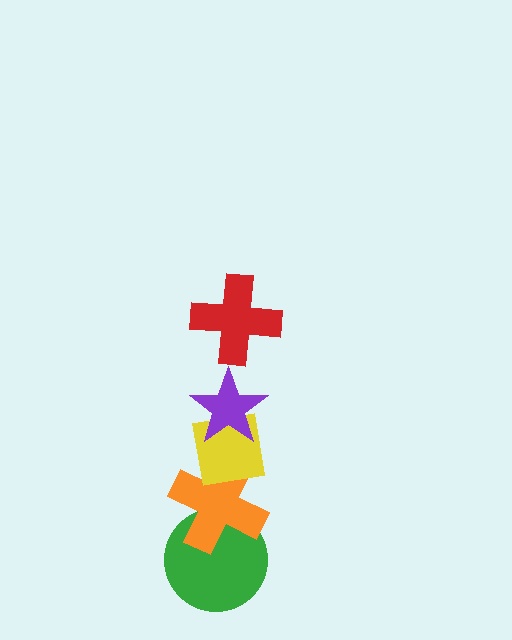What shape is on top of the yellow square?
The purple star is on top of the yellow square.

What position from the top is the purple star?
The purple star is 2nd from the top.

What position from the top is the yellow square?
The yellow square is 3rd from the top.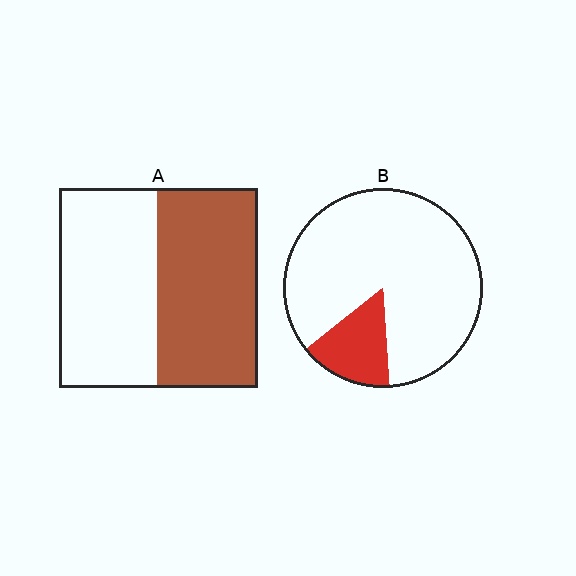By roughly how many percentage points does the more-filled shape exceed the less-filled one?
By roughly 35 percentage points (A over B).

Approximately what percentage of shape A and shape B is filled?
A is approximately 50% and B is approximately 15%.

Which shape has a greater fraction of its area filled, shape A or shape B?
Shape A.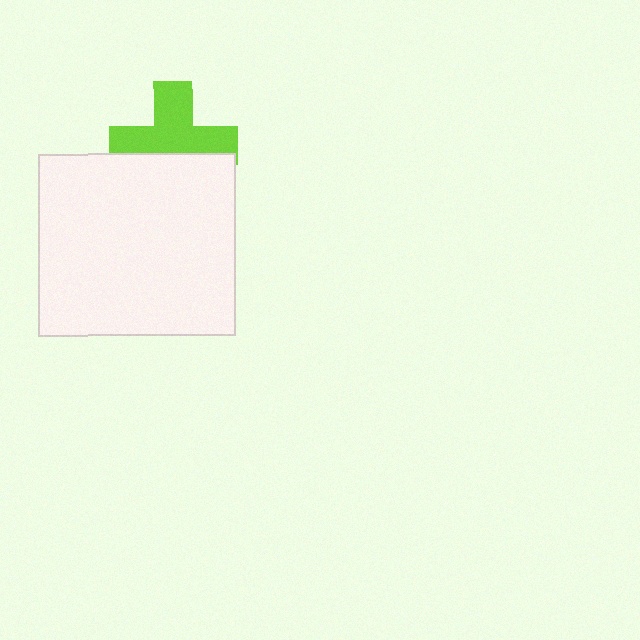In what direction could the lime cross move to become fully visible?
The lime cross could move up. That would shift it out from behind the white rectangle entirely.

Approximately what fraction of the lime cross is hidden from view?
Roughly 38% of the lime cross is hidden behind the white rectangle.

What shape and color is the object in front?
The object in front is a white rectangle.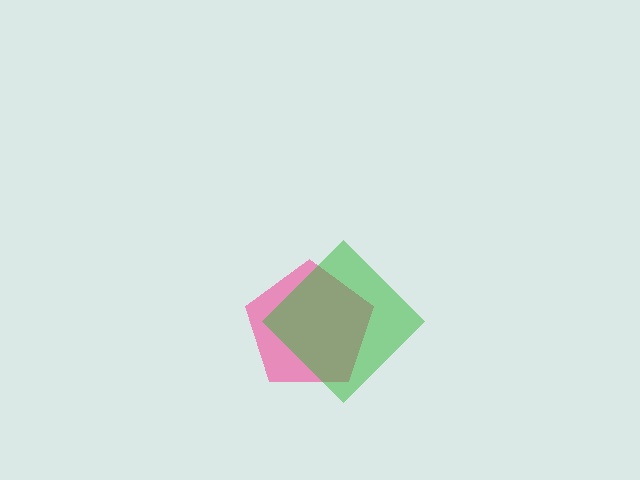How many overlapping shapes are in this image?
There are 2 overlapping shapes in the image.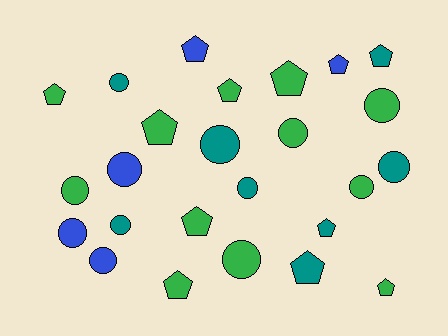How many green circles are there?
There are 5 green circles.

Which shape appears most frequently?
Circle, with 13 objects.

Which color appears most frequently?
Green, with 12 objects.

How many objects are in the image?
There are 25 objects.